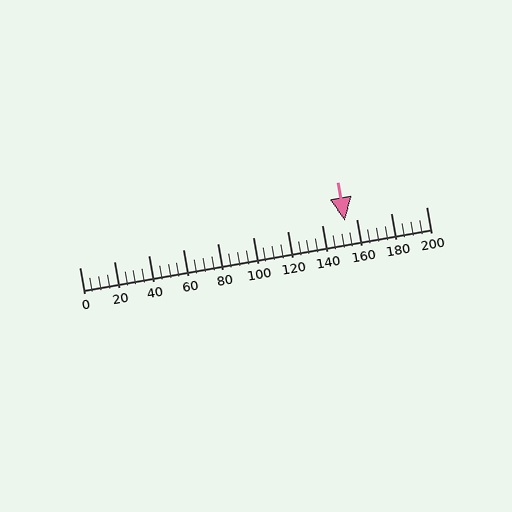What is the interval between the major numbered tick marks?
The major tick marks are spaced 20 units apart.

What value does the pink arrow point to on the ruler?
The pink arrow points to approximately 153.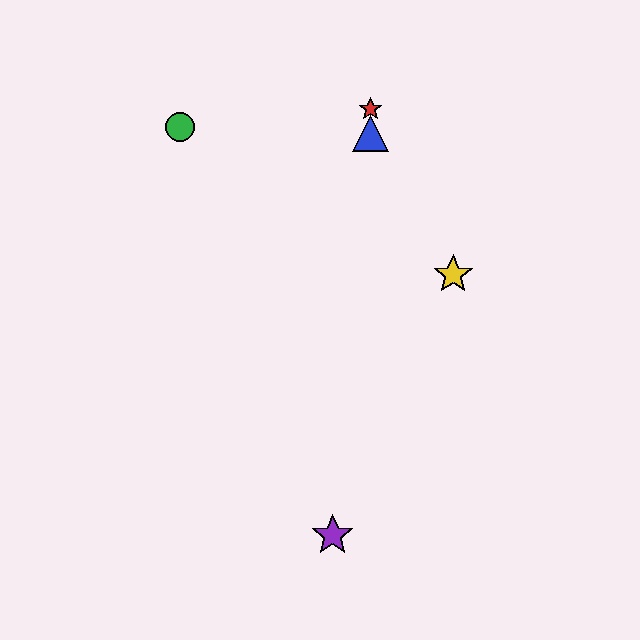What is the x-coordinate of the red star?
The red star is at x≈370.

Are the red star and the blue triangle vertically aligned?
Yes, both are at x≈370.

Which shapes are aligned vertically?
The red star, the blue triangle are aligned vertically.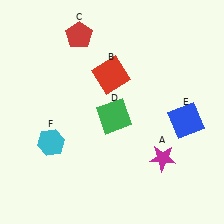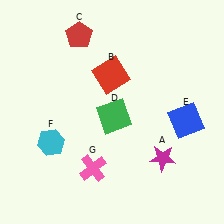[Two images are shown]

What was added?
A pink cross (G) was added in Image 2.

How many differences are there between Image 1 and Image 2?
There is 1 difference between the two images.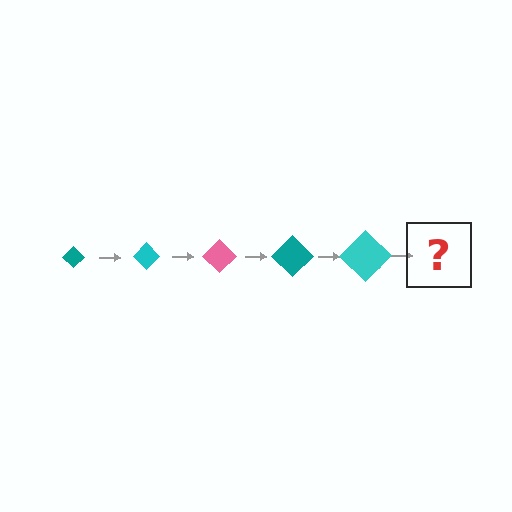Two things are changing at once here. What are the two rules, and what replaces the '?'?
The two rules are that the diamond grows larger each step and the color cycles through teal, cyan, and pink. The '?' should be a pink diamond, larger than the previous one.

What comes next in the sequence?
The next element should be a pink diamond, larger than the previous one.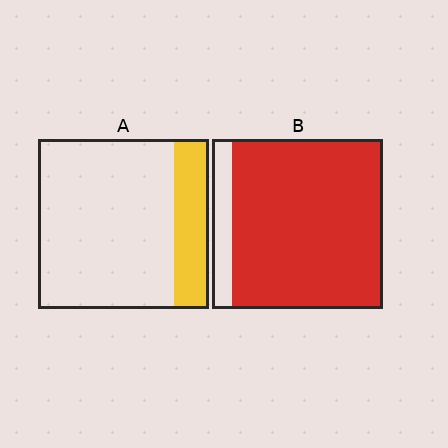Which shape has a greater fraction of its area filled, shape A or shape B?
Shape B.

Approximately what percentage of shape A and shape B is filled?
A is approximately 20% and B is approximately 90%.